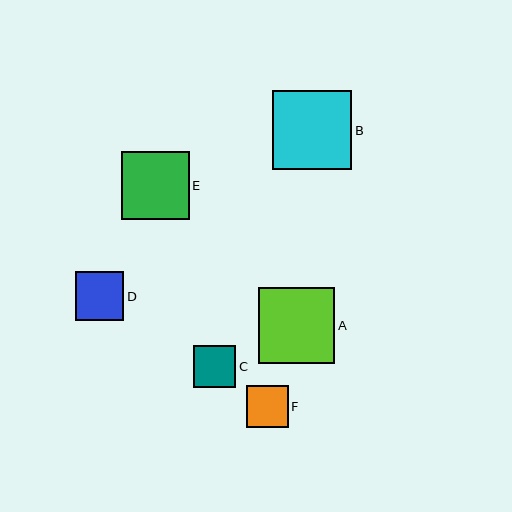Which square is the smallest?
Square F is the smallest with a size of approximately 42 pixels.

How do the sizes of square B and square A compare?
Square B and square A are approximately the same size.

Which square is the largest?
Square B is the largest with a size of approximately 79 pixels.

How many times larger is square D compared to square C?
Square D is approximately 1.1 times the size of square C.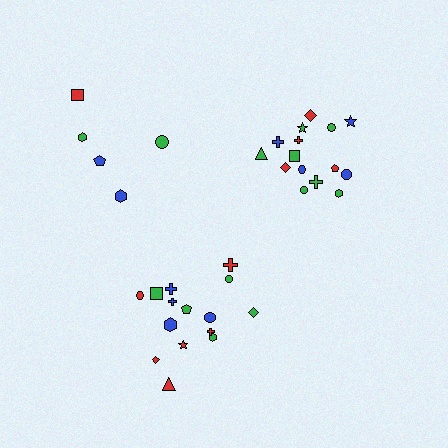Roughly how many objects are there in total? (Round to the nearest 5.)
Roughly 35 objects in total.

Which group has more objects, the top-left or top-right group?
The top-right group.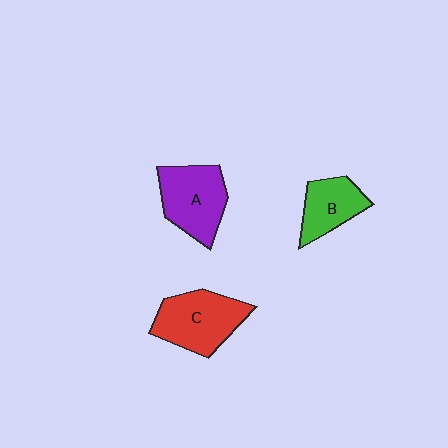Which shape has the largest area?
Shape C (red).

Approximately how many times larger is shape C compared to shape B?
Approximately 1.5 times.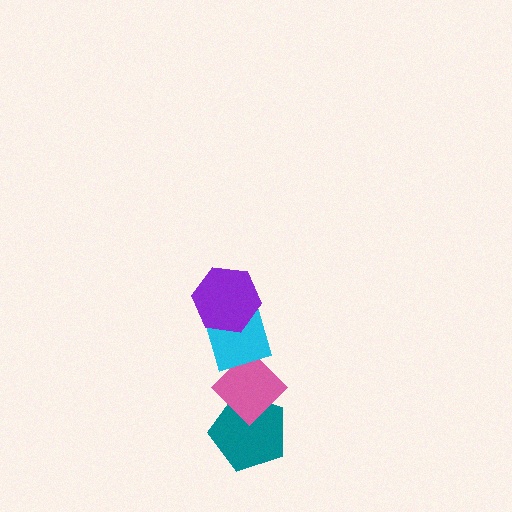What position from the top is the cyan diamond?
The cyan diamond is 2nd from the top.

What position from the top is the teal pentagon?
The teal pentagon is 4th from the top.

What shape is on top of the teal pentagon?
The pink diamond is on top of the teal pentagon.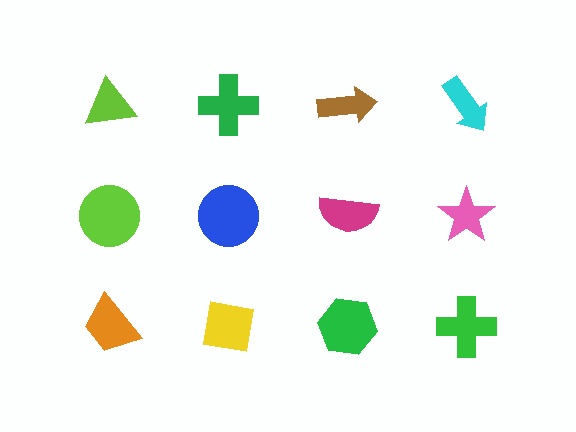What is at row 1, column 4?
A cyan arrow.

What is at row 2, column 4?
A pink star.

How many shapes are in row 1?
4 shapes.